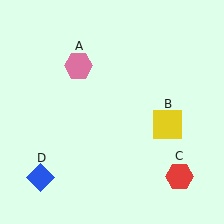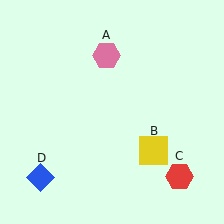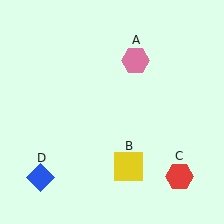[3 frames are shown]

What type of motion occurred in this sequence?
The pink hexagon (object A), yellow square (object B) rotated clockwise around the center of the scene.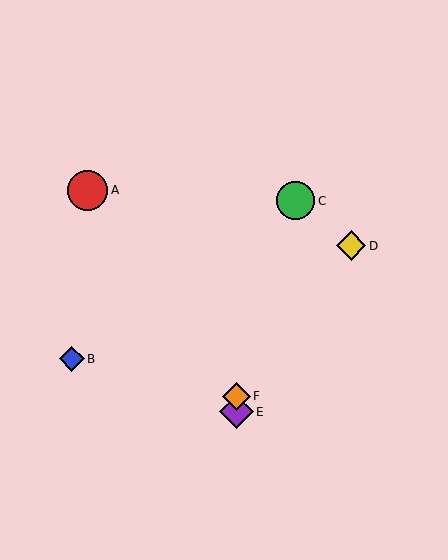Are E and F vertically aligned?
Yes, both are at x≈237.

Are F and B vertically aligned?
No, F is at x≈237 and B is at x≈72.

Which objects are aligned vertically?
Objects E, F are aligned vertically.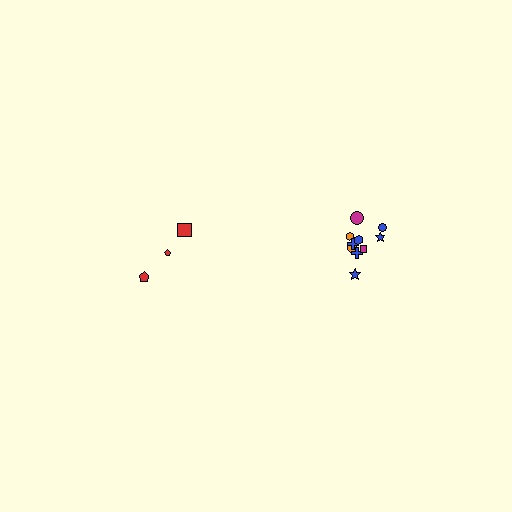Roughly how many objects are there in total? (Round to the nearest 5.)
Roughly 15 objects in total.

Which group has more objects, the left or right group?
The right group.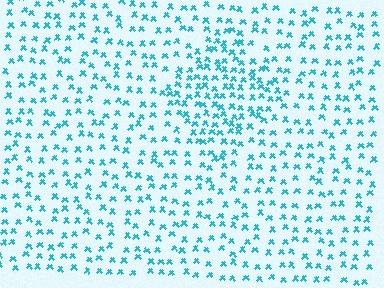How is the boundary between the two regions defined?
The boundary is defined by a change in element density (approximately 1.8x ratio). All elements are the same color, size, and shape.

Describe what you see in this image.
The image contains small cyan elements arranged at two different densities. A diamond-shaped region is visible where the elements are more densely packed than the surrounding area.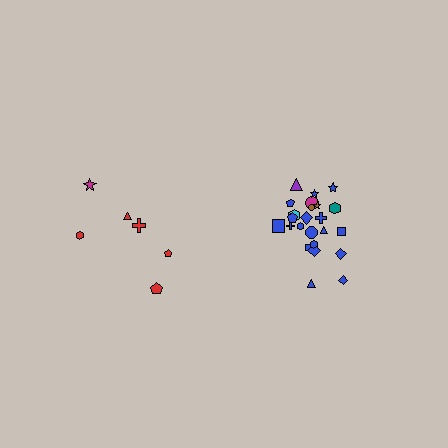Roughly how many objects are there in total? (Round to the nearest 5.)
Roughly 30 objects in total.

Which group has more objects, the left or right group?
The right group.